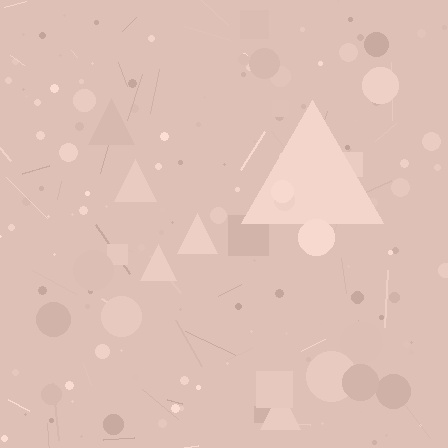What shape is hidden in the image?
A triangle is hidden in the image.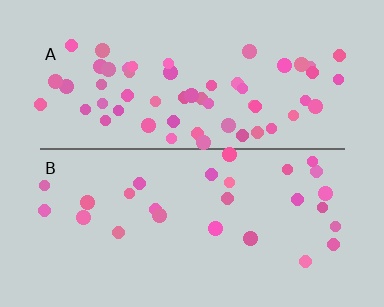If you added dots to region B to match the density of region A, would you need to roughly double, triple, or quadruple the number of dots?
Approximately double.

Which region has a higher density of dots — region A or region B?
A (the top).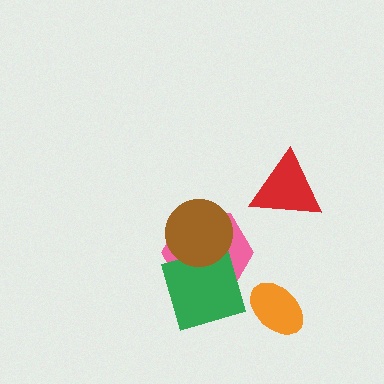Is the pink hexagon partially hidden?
Yes, it is partially covered by another shape.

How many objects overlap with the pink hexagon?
2 objects overlap with the pink hexagon.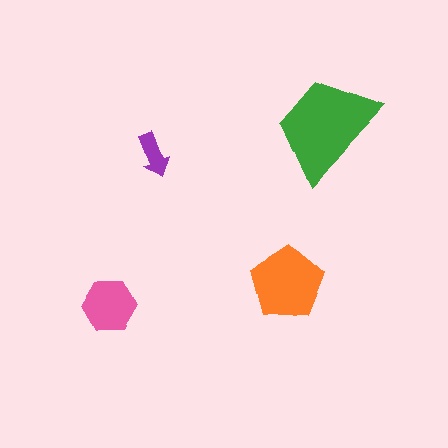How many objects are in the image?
There are 4 objects in the image.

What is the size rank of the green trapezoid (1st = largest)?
1st.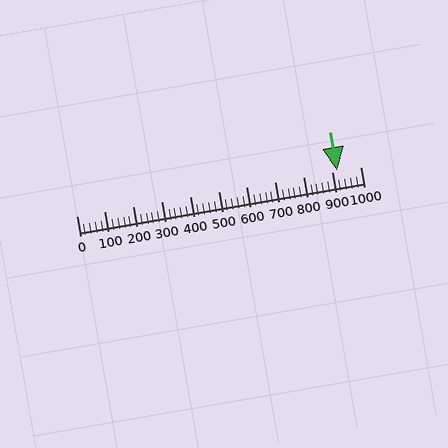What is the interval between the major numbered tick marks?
The major tick marks are spaced 100 units apart.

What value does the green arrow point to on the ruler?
The green arrow points to approximately 920.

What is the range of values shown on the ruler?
The ruler shows values from 0 to 1000.